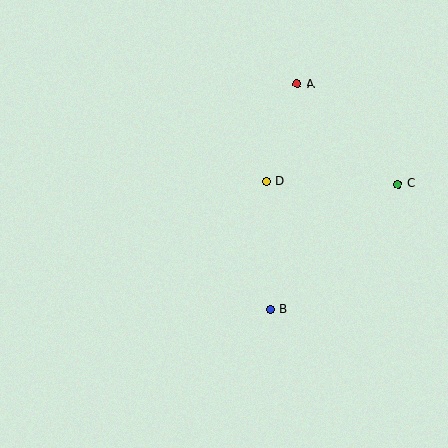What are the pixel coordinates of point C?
Point C is at (398, 184).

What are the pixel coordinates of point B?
Point B is at (271, 310).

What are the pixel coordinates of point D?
Point D is at (266, 182).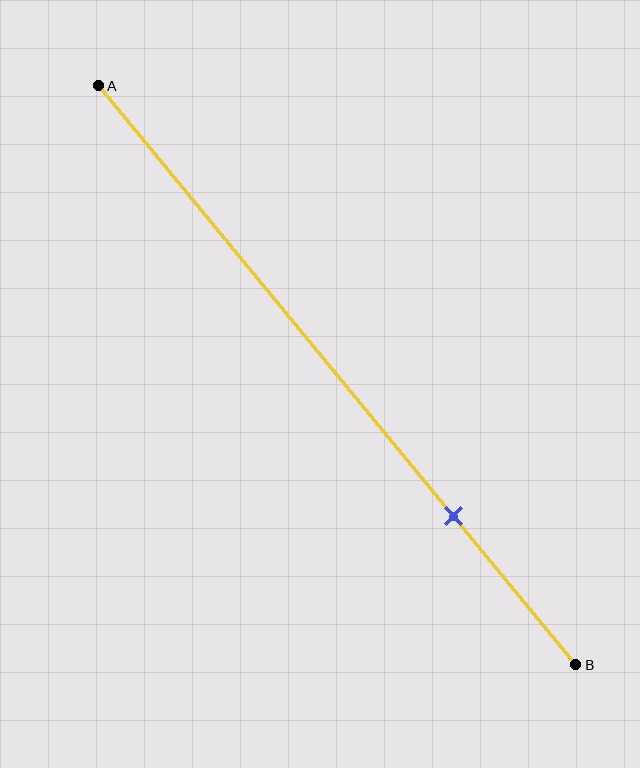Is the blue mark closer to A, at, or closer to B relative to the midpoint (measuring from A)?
The blue mark is closer to point B than the midpoint of segment AB.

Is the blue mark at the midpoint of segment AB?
No, the mark is at about 75% from A, not at the 50% midpoint.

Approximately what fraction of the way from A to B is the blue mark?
The blue mark is approximately 75% of the way from A to B.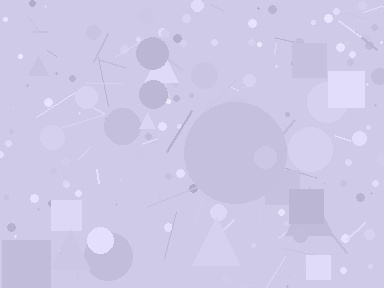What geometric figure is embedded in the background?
A circle is embedded in the background.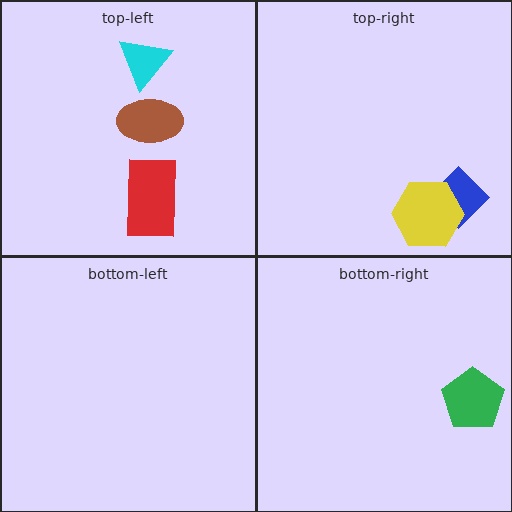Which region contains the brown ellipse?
The top-left region.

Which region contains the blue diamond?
The top-right region.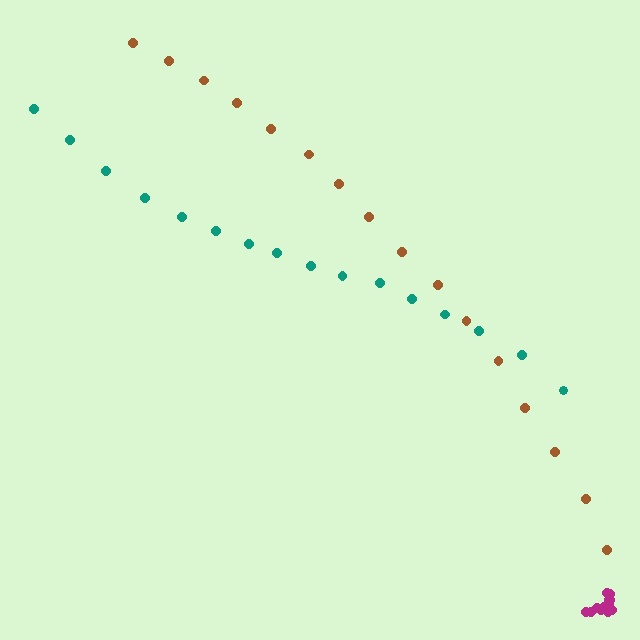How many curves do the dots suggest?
There are 3 distinct paths.